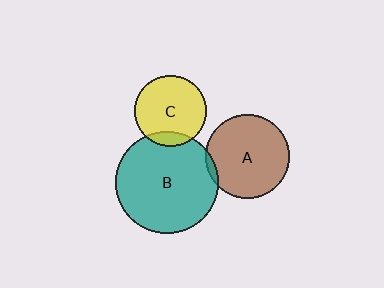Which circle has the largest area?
Circle B (teal).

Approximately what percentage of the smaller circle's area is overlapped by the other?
Approximately 15%.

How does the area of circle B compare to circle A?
Approximately 1.5 times.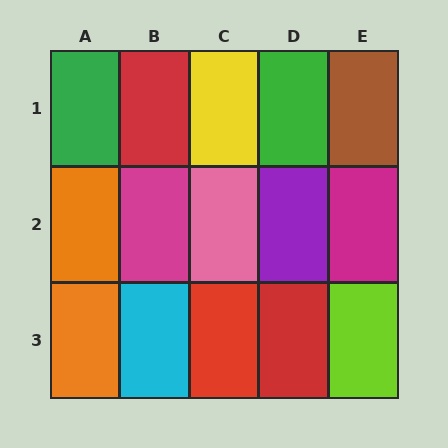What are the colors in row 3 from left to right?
Orange, cyan, red, red, lime.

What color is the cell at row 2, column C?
Pink.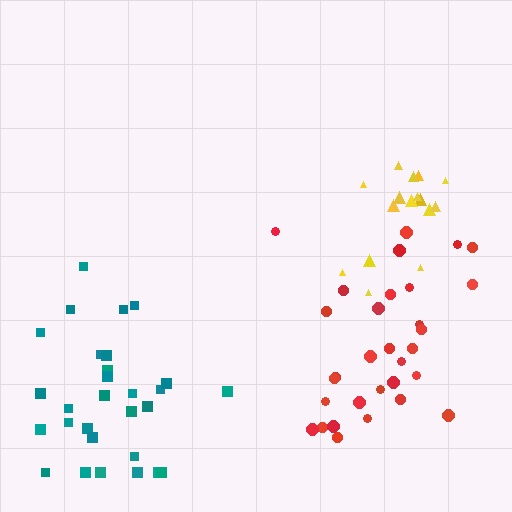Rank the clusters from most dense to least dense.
yellow, red, teal.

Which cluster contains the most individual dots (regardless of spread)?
Red (31).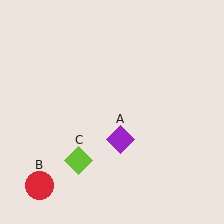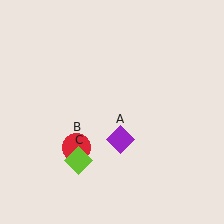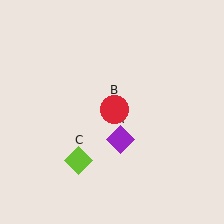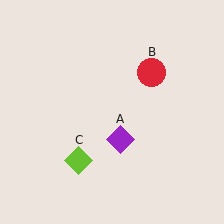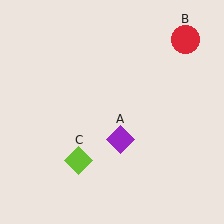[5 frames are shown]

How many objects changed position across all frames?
1 object changed position: red circle (object B).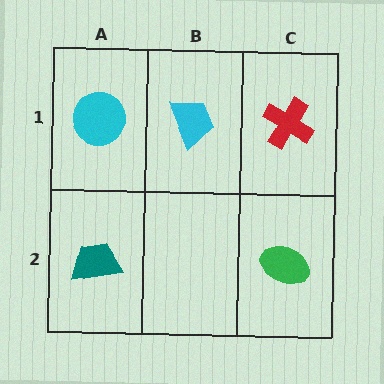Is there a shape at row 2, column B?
No, that cell is empty.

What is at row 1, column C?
A red cross.